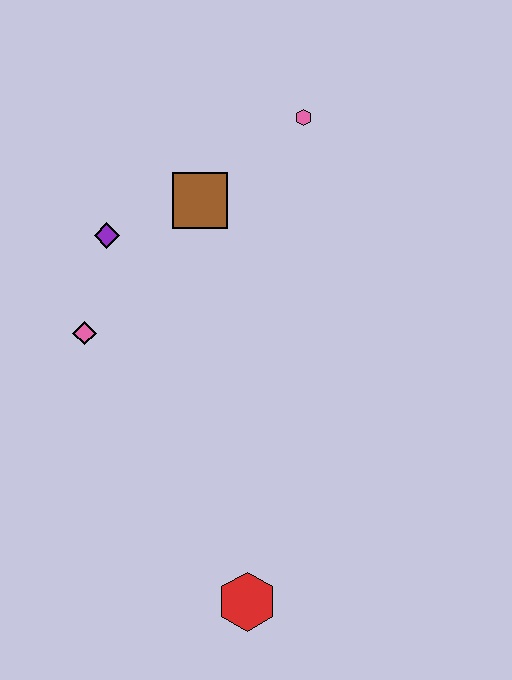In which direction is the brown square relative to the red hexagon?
The brown square is above the red hexagon.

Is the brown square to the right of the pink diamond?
Yes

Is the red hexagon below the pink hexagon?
Yes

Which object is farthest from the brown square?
The red hexagon is farthest from the brown square.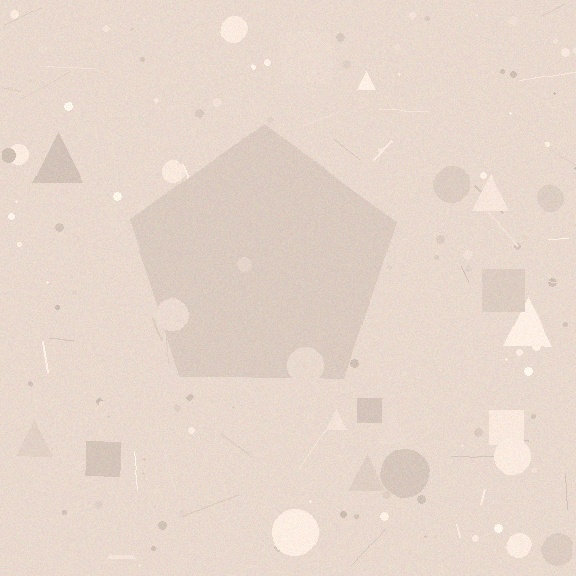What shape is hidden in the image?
A pentagon is hidden in the image.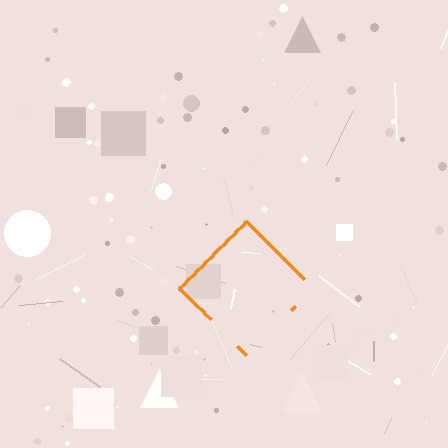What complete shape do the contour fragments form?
The contour fragments form a diamond.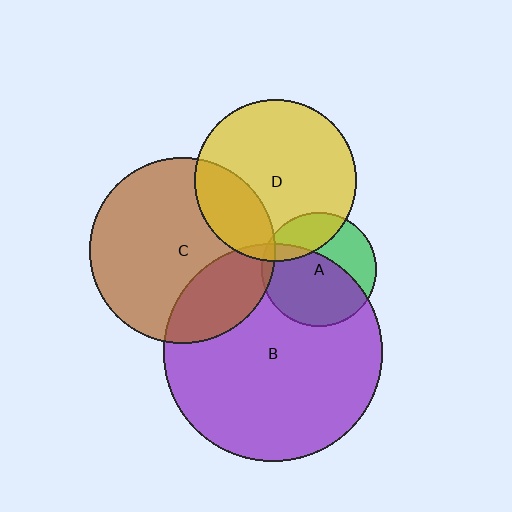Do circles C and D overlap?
Yes.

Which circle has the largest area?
Circle B (purple).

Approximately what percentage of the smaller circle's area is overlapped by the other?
Approximately 25%.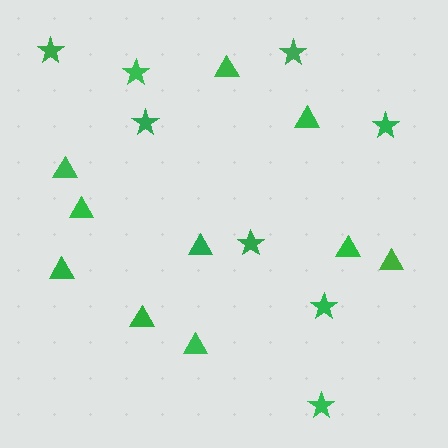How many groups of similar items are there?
There are 2 groups: one group of stars (8) and one group of triangles (10).